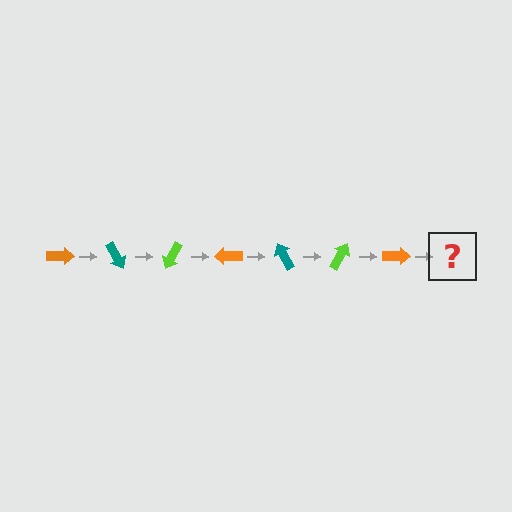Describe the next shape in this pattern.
It should be a teal arrow, rotated 420 degrees from the start.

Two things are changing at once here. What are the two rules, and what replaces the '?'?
The two rules are that it rotates 60 degrees each step and the color cycles through orange, teal, and lime. The '?' should be a teal arrow, rotated 420 degrees from the start.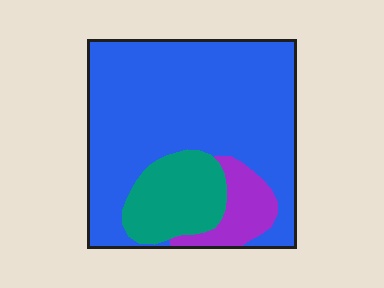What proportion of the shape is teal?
Teal covers roughly 15% of the shape.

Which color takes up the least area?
Purple, at roughly 10%.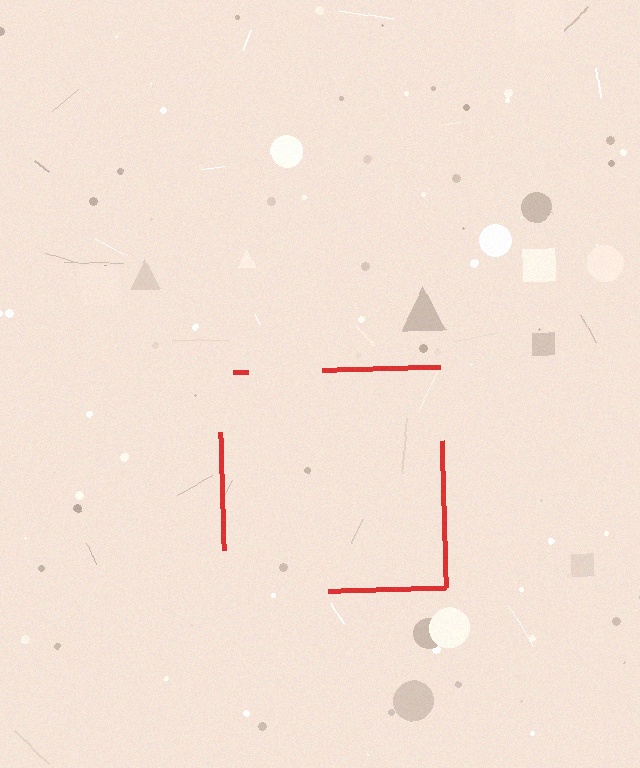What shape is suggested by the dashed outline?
The dashed outline suggests a square.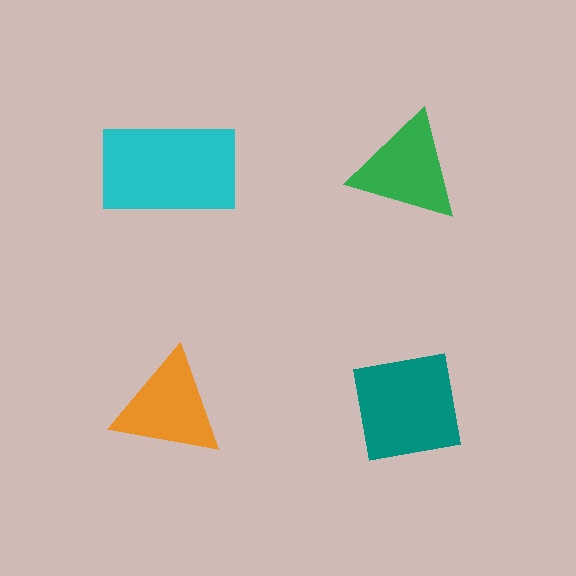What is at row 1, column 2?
A green triangle.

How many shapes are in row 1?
2 shapes.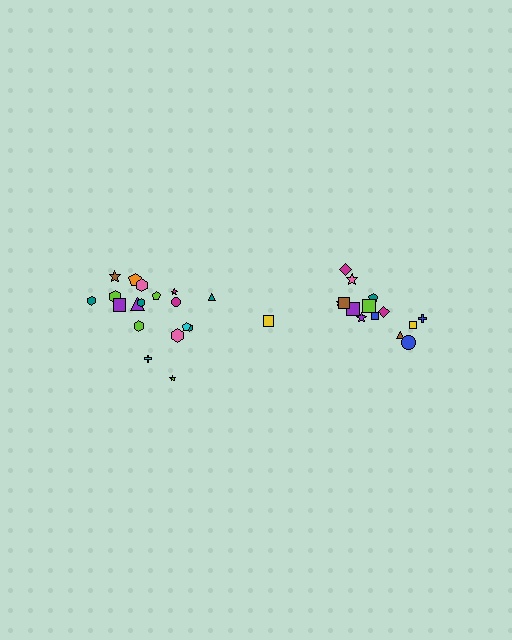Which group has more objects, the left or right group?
The left group.